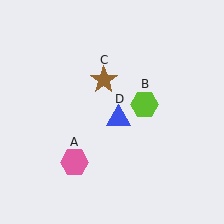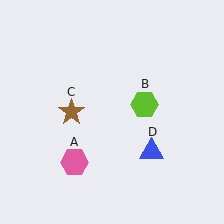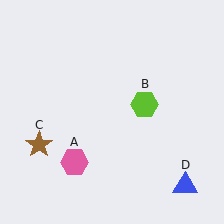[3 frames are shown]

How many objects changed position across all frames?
2 objects changed position: brown star (object C), blue triangle (object D).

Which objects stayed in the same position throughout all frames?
Pink hexagon (object A) and lime hexagon (object B) remained stationary.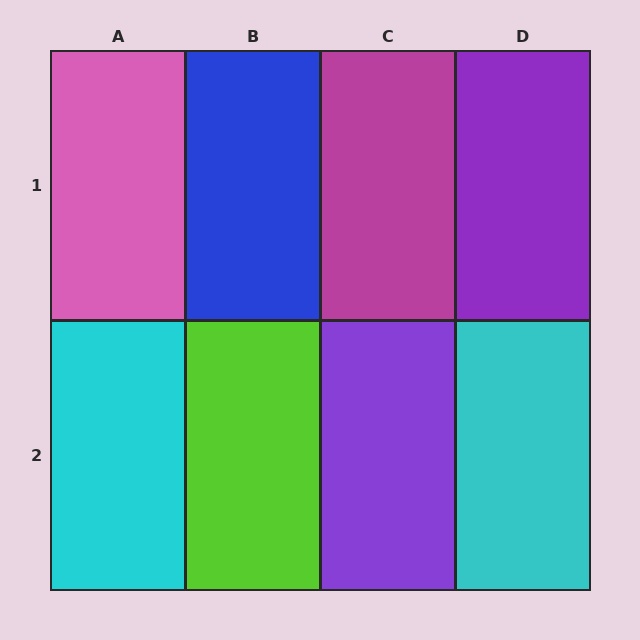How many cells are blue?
1 cell is blue.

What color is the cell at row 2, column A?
Cyan.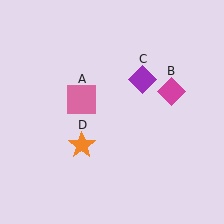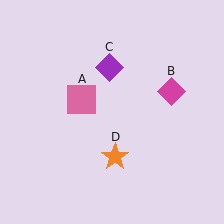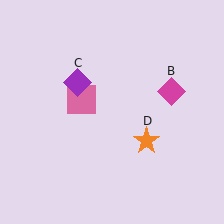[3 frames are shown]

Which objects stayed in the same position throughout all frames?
Pink square (object A) and magenta diamond (object B) remained stationary.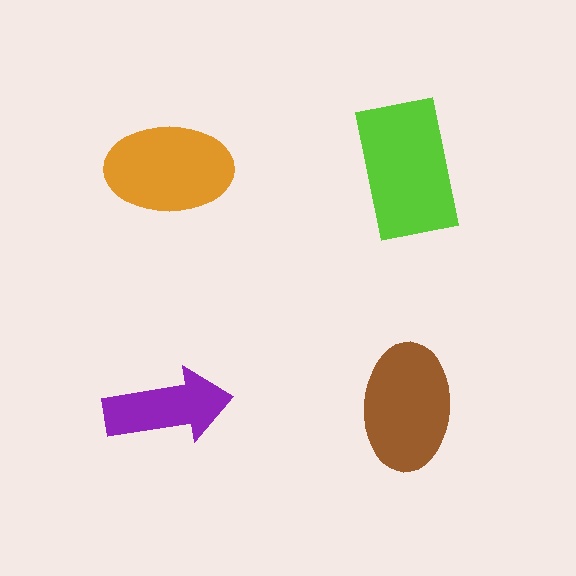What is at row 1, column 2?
A lime rectangle.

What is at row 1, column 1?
An orange ellipse.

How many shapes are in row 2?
2 shapes.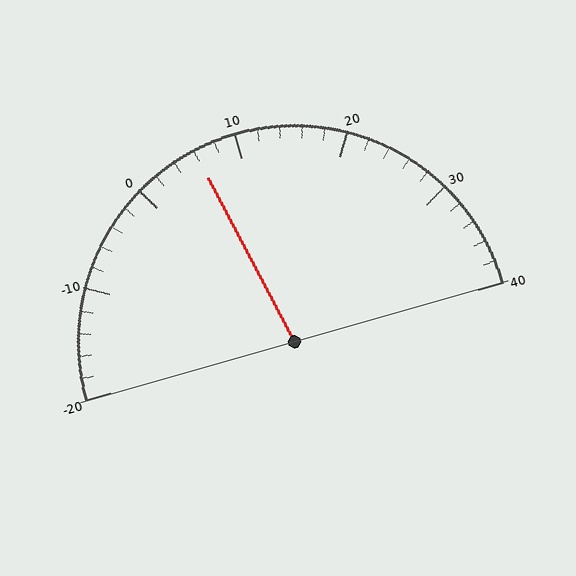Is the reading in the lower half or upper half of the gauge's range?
The reading is in the lower half of the range (-20 to 40).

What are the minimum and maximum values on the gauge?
The gauge ranges from -20 to 40.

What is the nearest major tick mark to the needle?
The nearest major tick mark is 10.